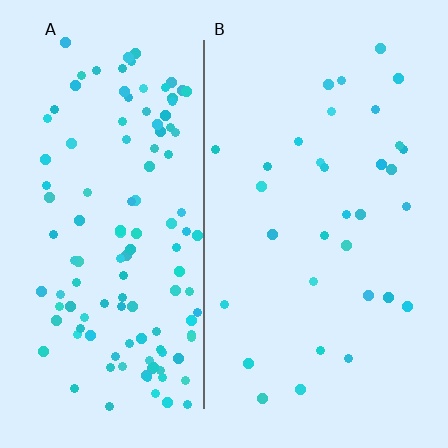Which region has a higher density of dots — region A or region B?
A (the left).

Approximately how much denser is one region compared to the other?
Approximately 3.8× — region A over region B.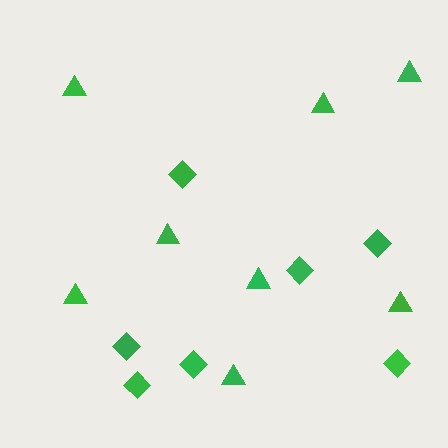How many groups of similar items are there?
There are 2 groups: one group of diamonds (7) and one group of triangles (8).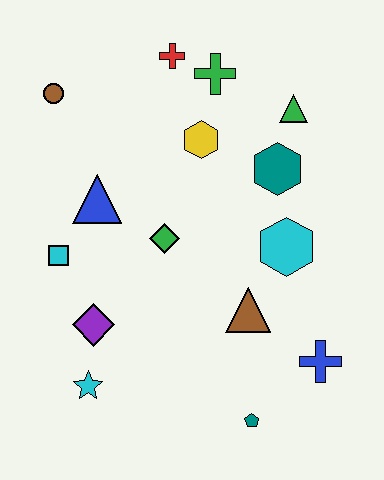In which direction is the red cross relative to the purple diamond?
The red cross is above the purple diamond.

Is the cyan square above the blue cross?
Yes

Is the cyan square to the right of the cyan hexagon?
No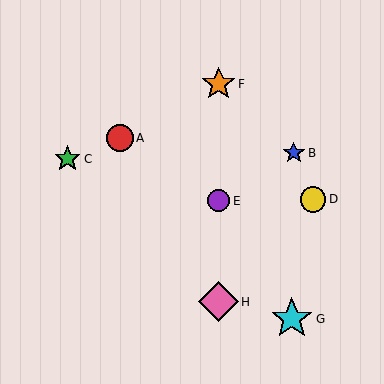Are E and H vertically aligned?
Yes, both are at x≈219.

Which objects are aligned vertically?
Objects E, F, H are aligned vertically.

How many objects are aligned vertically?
3 objects (E, F, H) are aligned vertically.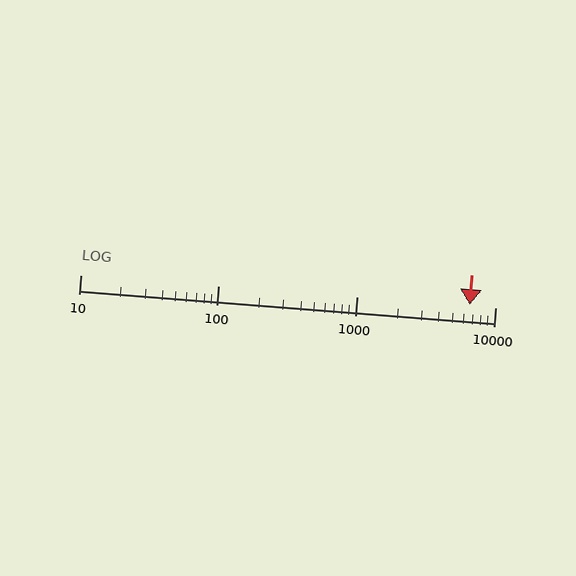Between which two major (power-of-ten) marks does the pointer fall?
The pointer is between 1000 and 10000.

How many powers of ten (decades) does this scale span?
The scale spans 3 decades, from 10 to 10000.